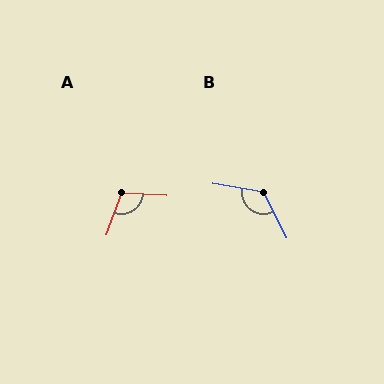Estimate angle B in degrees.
Approximately 126 degrees.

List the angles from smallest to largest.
A (107°), B (126°).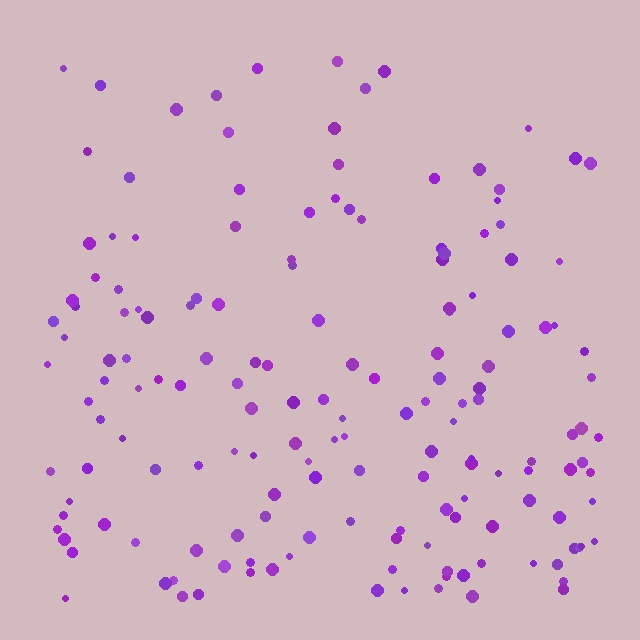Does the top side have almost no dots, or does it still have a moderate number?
Still a moderate number, just noticeably fewer than the bottom.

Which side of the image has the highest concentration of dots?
The bottom.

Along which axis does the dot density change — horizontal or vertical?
Vertical.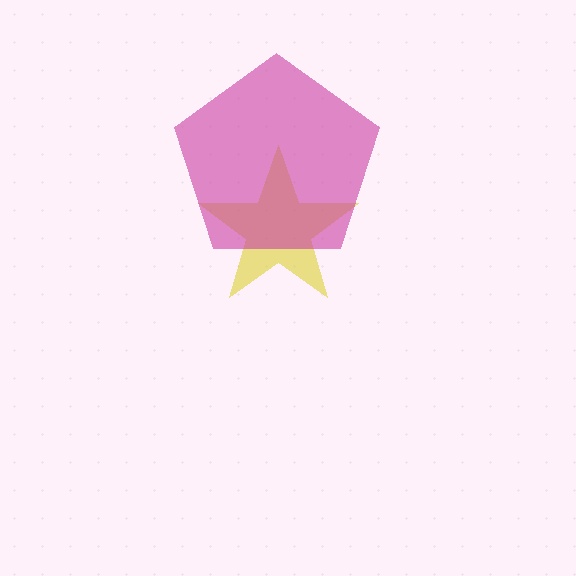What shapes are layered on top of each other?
The layered shapes are: a yellow star, a magenta pentagon.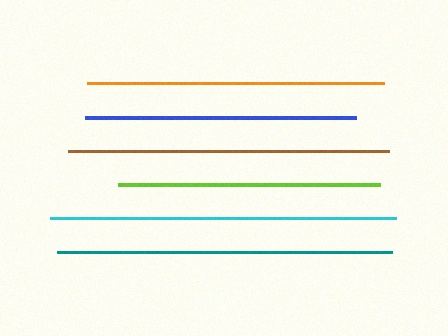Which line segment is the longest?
The cyan line is the longest at approximately 346 pixels.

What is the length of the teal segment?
The teal segment is approximately 336 pixels long.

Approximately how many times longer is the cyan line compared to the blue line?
The cyan line is approximately 1.3 times the length of the blue line.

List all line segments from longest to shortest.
From longest to shortest: cyan, teal, brown, orange, blue, lime.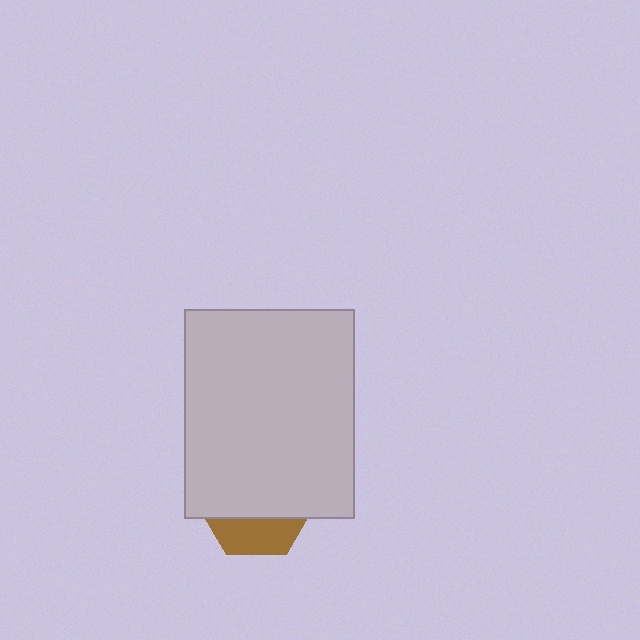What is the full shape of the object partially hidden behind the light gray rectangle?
The partially hidden object is a brown hexagon.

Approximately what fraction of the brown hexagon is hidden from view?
Roughly 70% of the brown hexagon is hidden behind the light gray rectangle.